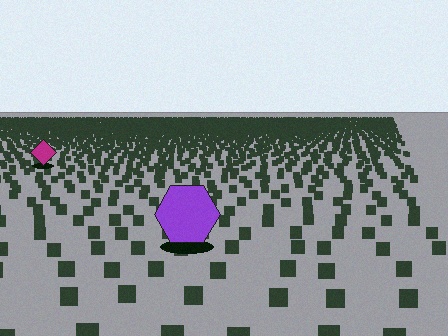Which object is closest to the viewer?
The purple hexagon is closest. The texture marks near it are larger and more spread out.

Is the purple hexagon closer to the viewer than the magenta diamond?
Yes. The purple hexagon is closer — you can tell from the texture gradient: the ground texture is coarser near it.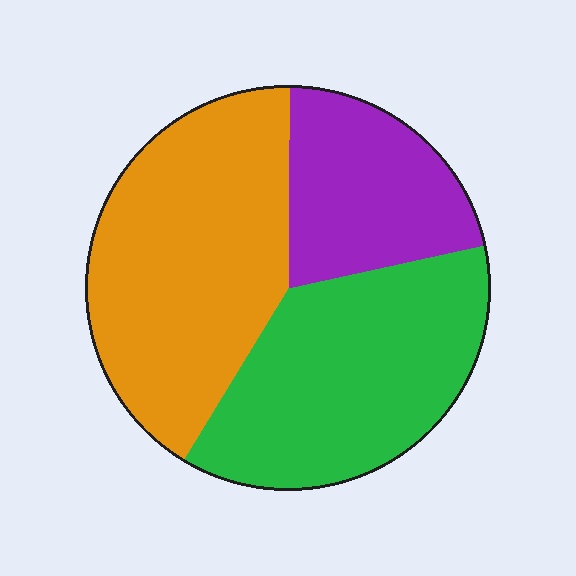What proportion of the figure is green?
Green covers roughly 35% of the figure.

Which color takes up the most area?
Orange, at roughly 40%.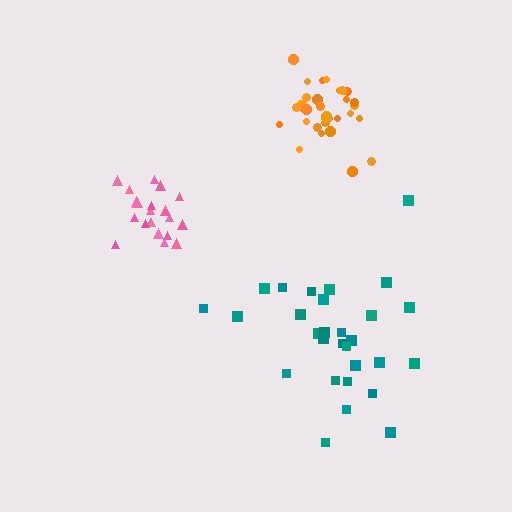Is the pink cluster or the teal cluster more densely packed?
Pink.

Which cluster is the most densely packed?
Orange.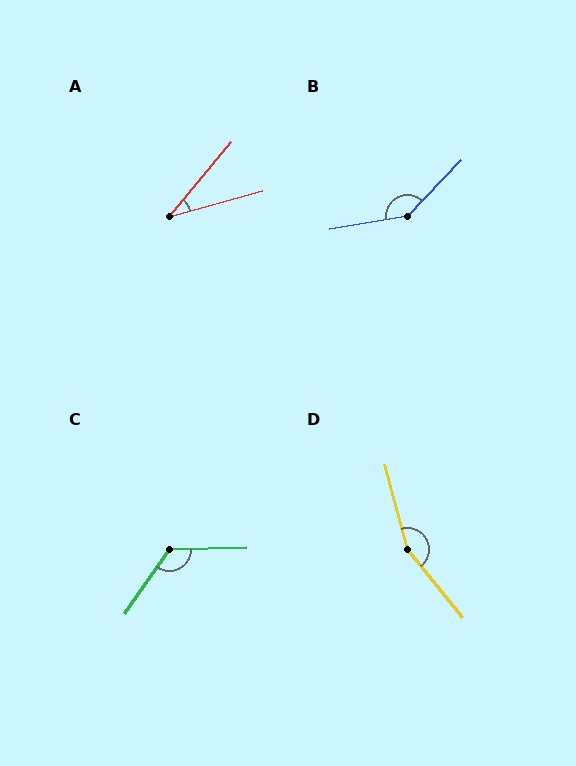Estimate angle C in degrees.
Approximately 126 degrees.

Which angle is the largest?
D, at approximately 155 degrees.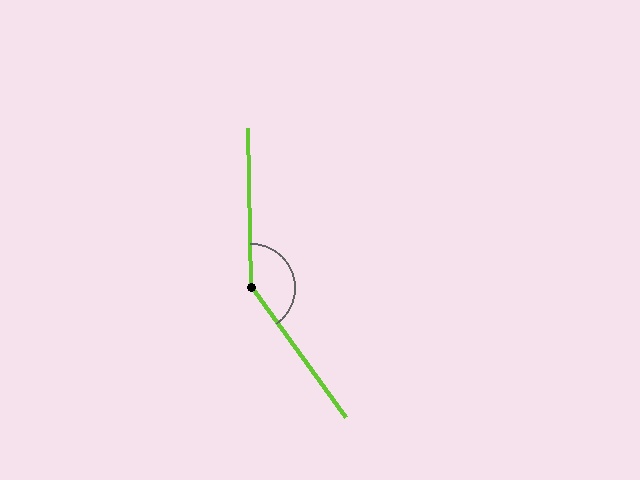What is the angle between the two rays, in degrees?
Approximately 145 degrees.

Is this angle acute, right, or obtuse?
It is obtuse.